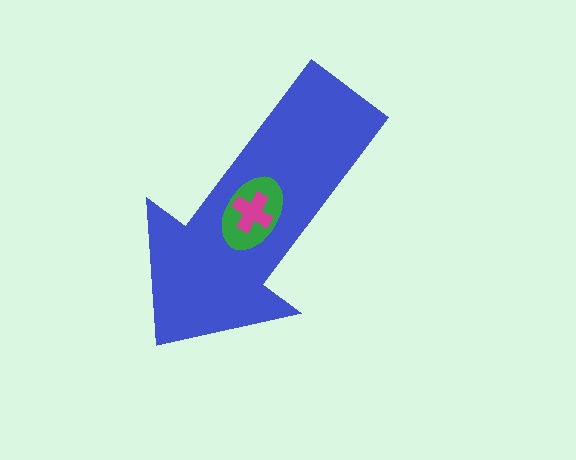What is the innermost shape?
The magenta cross.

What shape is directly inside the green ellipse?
The magenta cross.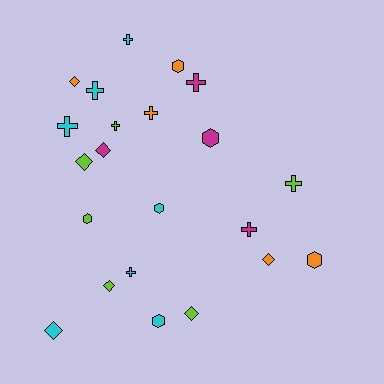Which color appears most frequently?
Cyan, with 7 objects.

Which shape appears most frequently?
Cross, with 9 objects.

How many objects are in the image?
There are 22 objects.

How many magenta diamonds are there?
There is 1 magenta diamond.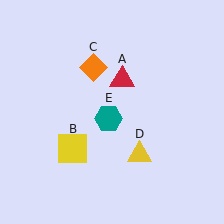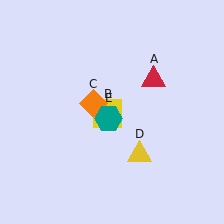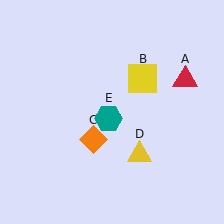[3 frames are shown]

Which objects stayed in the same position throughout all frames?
Yellow triangle (object D) and teal hexagon (object E) remained stationary.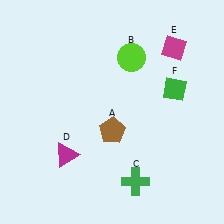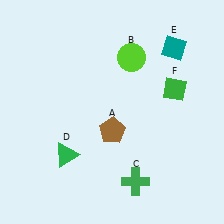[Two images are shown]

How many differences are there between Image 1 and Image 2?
There are 2 differences between the two images.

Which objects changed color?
D changed from magenta to green. E changed from magenta to teal.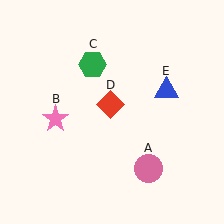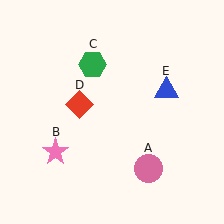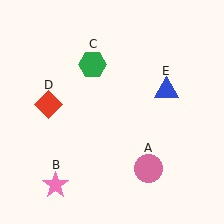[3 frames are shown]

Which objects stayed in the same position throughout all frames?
Pink circle (object A) and green hexagon (object C) and blue triangle (object E) remained stationary.